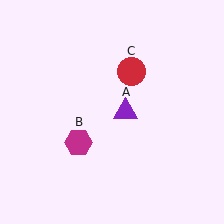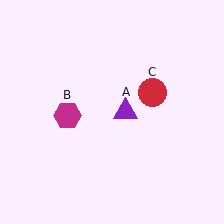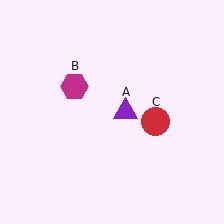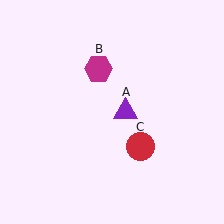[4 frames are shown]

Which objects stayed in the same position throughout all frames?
Purple triangle (object A) remained stationary.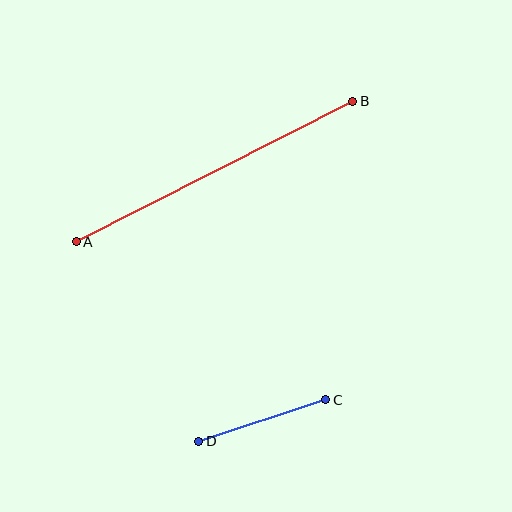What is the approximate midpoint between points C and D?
The midpoint is at approximately (262, 421) pixels.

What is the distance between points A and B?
The distance is approximately 310 pixels.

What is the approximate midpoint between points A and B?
The midpoint is at approximately (215, 171) pixels.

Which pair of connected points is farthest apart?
Points A and B are farthest apart.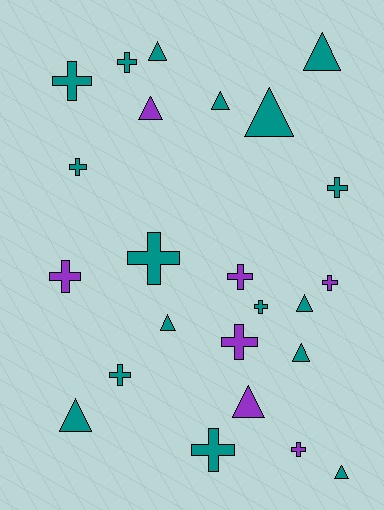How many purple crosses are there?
There are 5 purple crosses.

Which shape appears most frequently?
Cross, with 13 objects.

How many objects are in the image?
There are 24 objects.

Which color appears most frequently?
Teal, with 17 objects.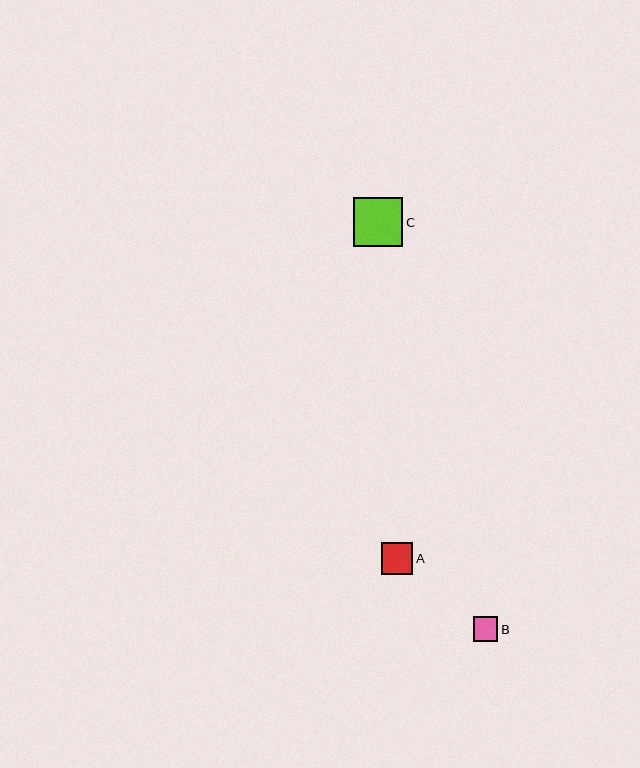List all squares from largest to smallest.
From largest to smallest: C, A, B.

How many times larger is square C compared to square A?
Square C is approximately 1.6 times the size of square A.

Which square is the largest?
Square C is the largest with a size of approximately 49 pixels.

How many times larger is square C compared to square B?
Square C is approximately 2.0 times the size of square B.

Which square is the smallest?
Square B is the smallest with a size of approximately 25 pixels.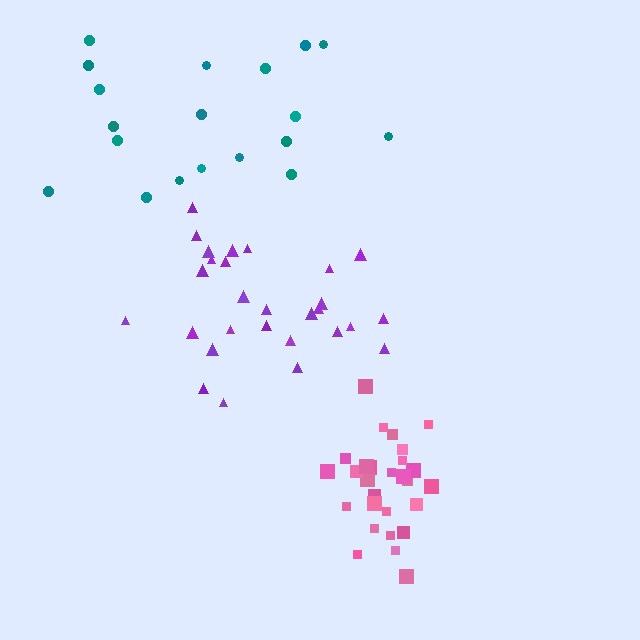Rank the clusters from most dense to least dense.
pink, purple, teal.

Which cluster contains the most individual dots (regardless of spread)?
Pink (28).